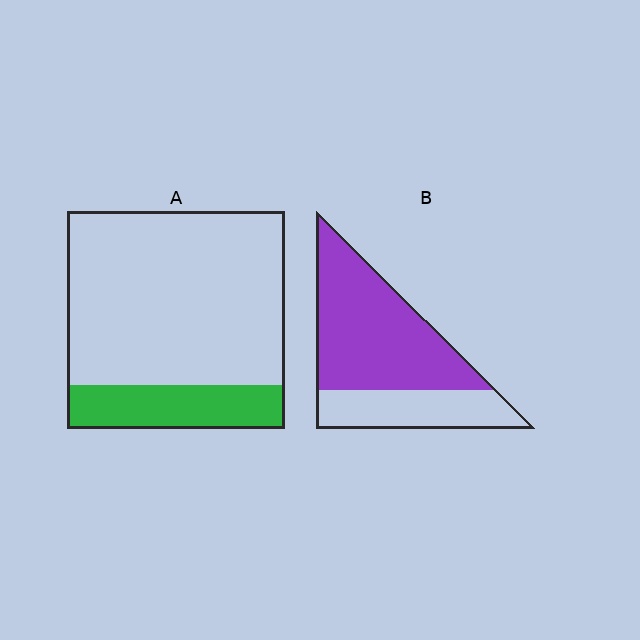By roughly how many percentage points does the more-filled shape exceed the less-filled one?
By roughly 45 percentage points (B over A).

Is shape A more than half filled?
No.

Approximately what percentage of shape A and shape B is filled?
A is approximately 20% and B is approximately 65%.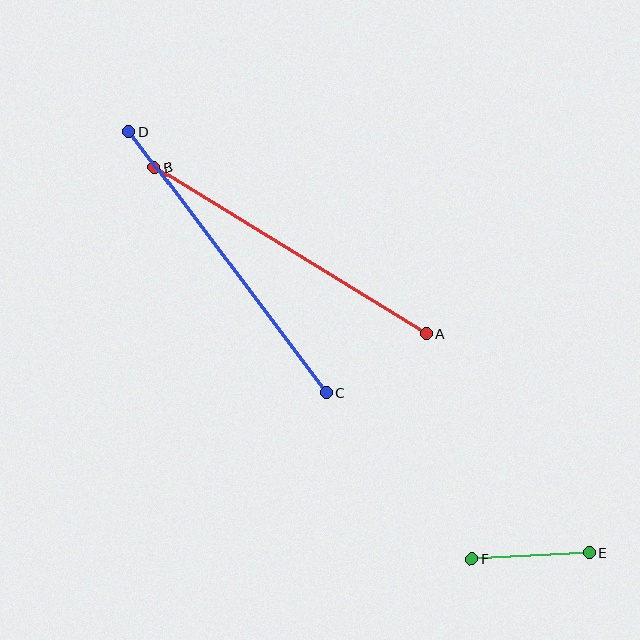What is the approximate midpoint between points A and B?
The midpoint is at approximately (290, 250) pixels.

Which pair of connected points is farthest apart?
Points C and D are farthest apart.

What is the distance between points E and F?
The distance is approximately 117 pixels.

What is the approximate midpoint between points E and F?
The midpoint is at approximately (530, 556) pixels.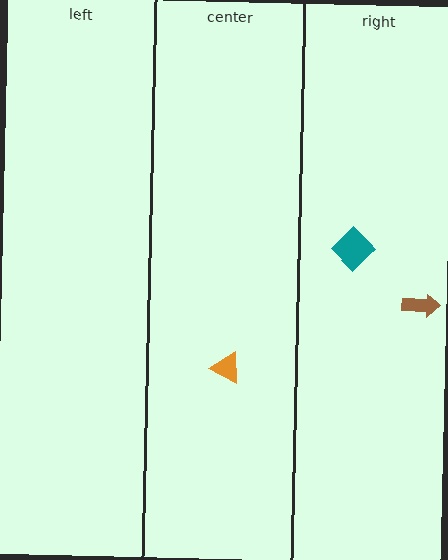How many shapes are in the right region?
2.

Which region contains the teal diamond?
The right region.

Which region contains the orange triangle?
The center region.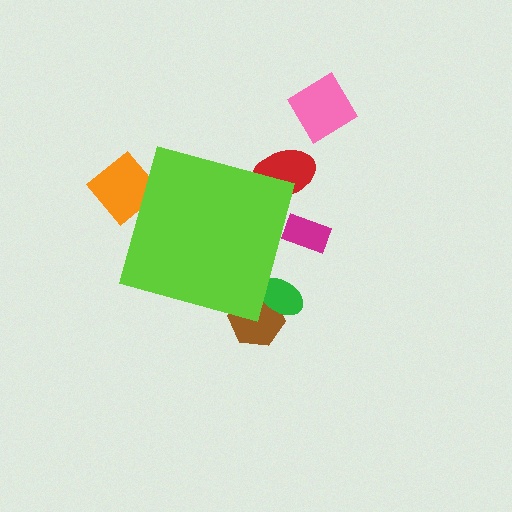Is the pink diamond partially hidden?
No, the pink diamond is fully visible.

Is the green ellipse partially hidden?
Yes, the green ellipse is partially hidden behind the lime diamond.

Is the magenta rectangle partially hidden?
Yes, the magenta rectangle is partially hidden behind the lime diamond.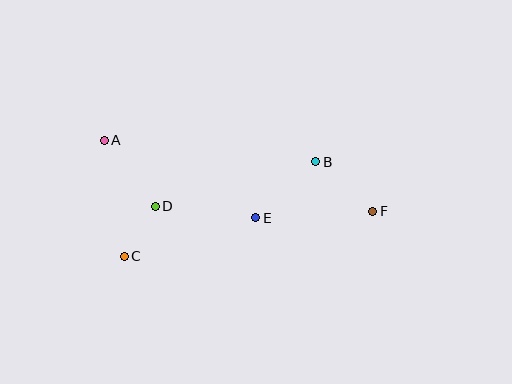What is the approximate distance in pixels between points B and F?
The distance between B and F is approximately 76 pixels.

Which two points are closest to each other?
Points C and D are closest to each other.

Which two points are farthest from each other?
Points A and F are farthest from each other.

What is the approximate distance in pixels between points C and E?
The distance between C and E is approximately 137 pixels.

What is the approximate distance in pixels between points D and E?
The distance between D and E is approximately 102 pixels.